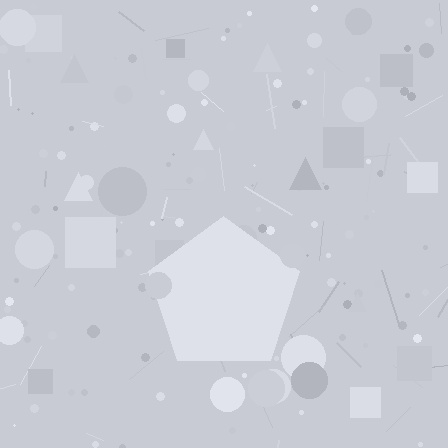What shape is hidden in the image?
A pentagon is hidden in the image.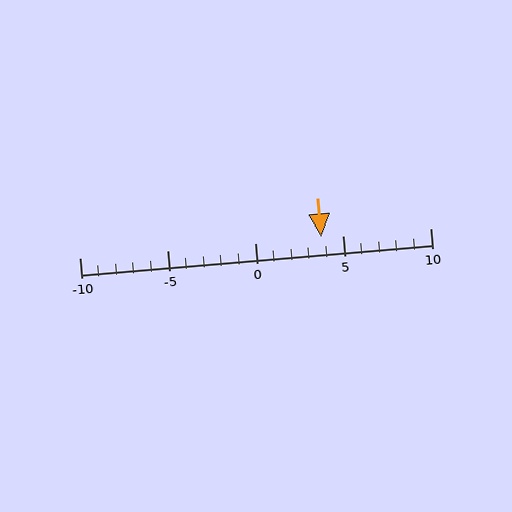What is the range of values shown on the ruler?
The ruler shows values from -10 to 10.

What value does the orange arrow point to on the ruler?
The orange arrow points to approximately 4.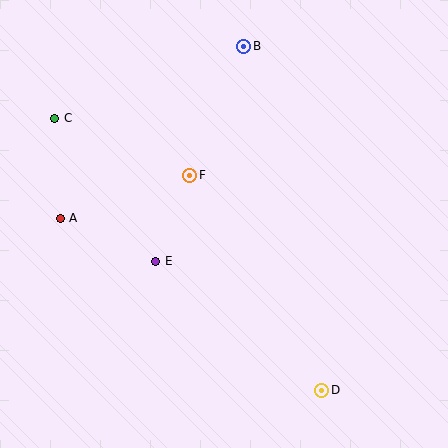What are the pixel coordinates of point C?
Point C is at (55, 118).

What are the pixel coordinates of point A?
Point A is at (60, 218).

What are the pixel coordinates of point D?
Point D is at (322, 390).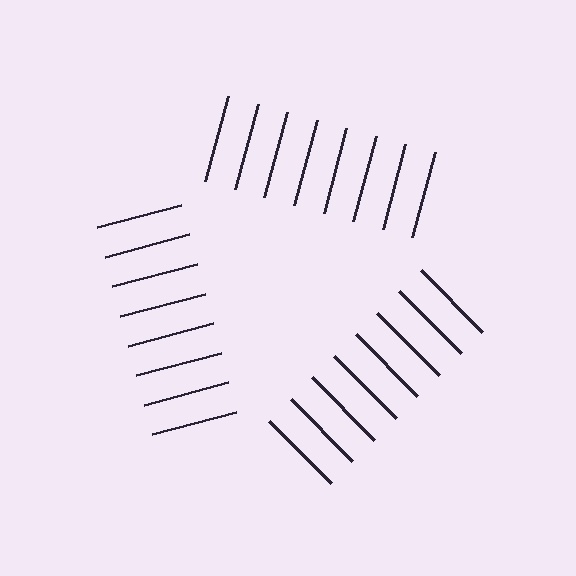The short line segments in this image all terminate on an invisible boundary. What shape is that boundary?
An illusory triangle — the line segments terminate on its edges but no continuous stroke is drawn.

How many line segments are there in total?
24 — 8 along each of the 3 edges.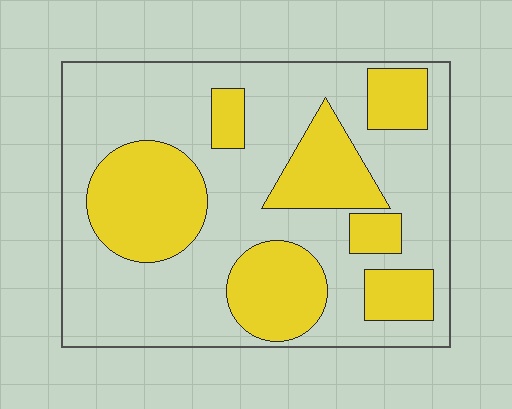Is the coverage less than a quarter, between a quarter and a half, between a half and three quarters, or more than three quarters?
Between a quarter and a half.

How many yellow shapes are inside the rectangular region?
7.